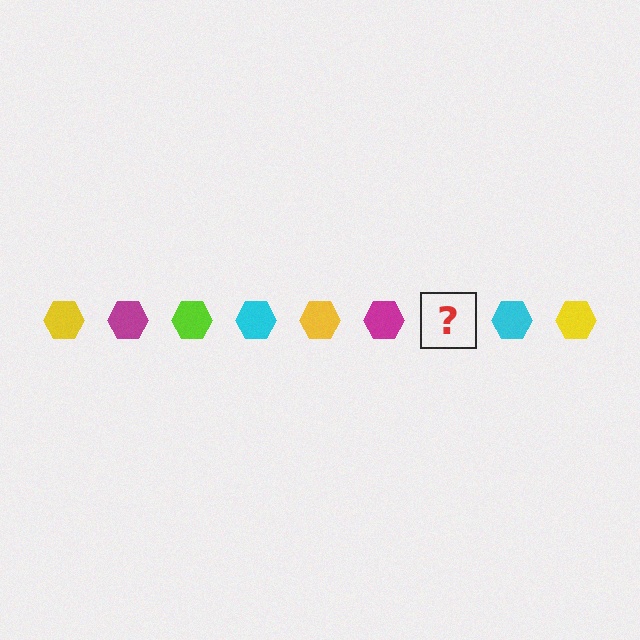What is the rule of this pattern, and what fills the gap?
The rule is that the pattern cycles through yellow, magenta, lime, cyan hexagons. The gap should be filled with a lime hexagon.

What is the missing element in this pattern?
The missing element is a lime hexagon.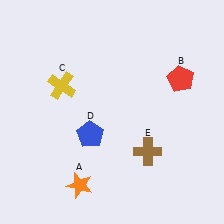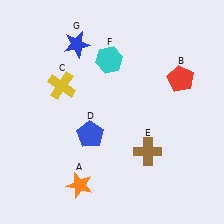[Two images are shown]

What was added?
A cyan hexagon (F), a blue star (G) were added in Image 2.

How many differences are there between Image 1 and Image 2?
There are 2 differences between the two images.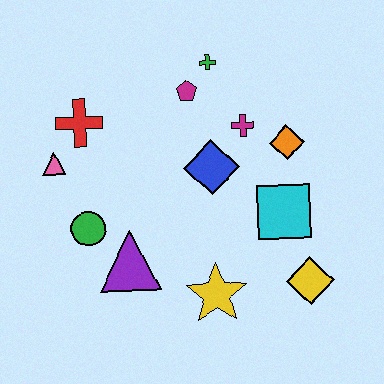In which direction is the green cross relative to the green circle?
The green cross is above the green circle.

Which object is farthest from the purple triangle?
The green cross is farthest from the purple triangle.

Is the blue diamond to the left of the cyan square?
Yes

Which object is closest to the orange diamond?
The magenta cross is closest to the orange diamond.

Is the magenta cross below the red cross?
Yes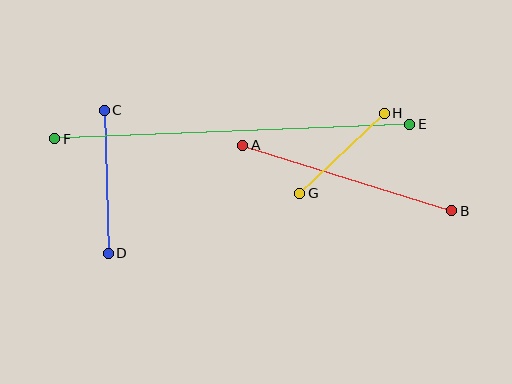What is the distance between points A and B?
The distance is approximately 219 pixels.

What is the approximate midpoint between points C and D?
The midpoint is at approximately (106, 182) pixels.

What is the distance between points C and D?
The distance is approximately 143 pixels.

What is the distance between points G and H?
The distance is approximately 116 pixels.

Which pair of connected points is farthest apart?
Points E and F are farthest apart.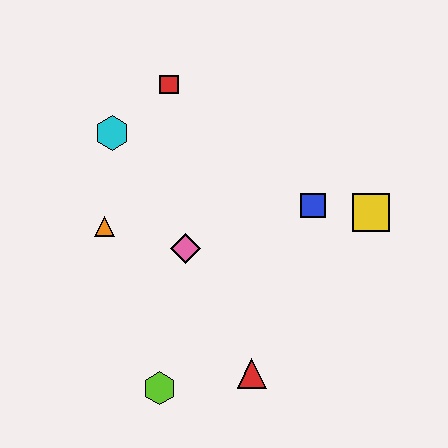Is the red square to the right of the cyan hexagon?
Yes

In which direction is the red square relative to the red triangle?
The red square is above the red triangle.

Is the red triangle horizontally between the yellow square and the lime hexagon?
Yes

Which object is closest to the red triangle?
The lime hexagon is closest to the red triangle.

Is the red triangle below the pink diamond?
Yes